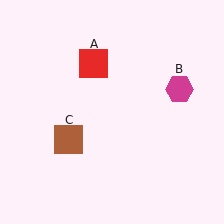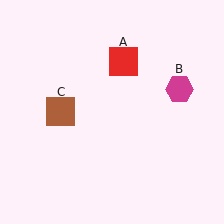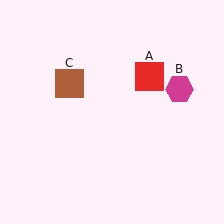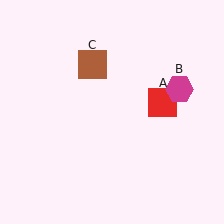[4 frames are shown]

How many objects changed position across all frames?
2 objects changed position: red square (object A), brown square (object C).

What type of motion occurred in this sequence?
The red square (object A), brown square (object C) rotated clockwise around the center of the scene.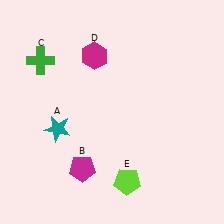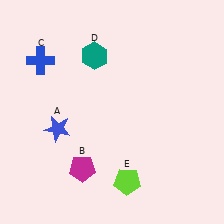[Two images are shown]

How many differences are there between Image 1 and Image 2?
There are 3 differences between the two images.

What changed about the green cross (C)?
In Image 1, C is green. In Image 2, it changed to blue.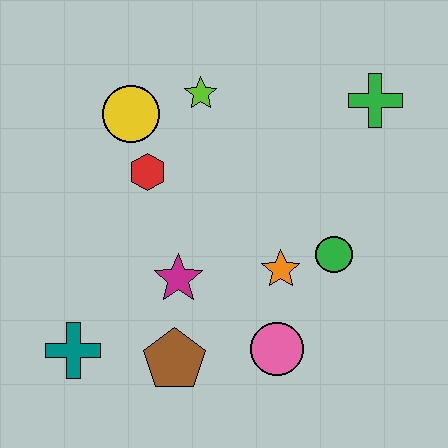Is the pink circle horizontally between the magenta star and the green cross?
Yes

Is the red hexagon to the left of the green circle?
Yes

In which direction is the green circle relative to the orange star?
The green circle is to the right of the orange star.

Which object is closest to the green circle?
The orange star is closest to the green circle.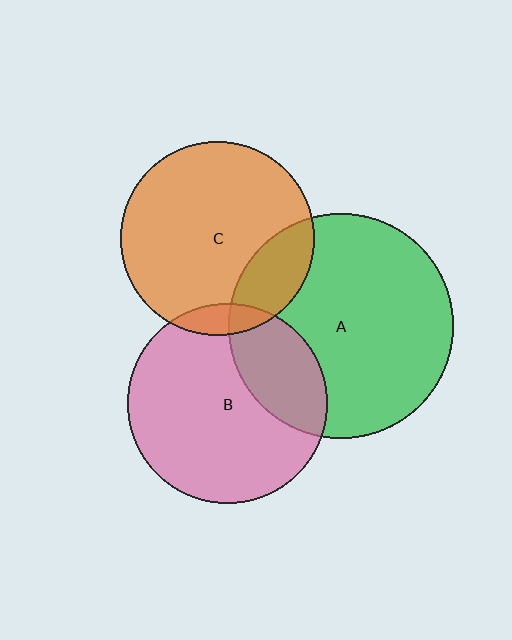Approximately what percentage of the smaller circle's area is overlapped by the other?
Approximately 10%.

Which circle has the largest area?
Circle A (green).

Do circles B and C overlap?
Yes.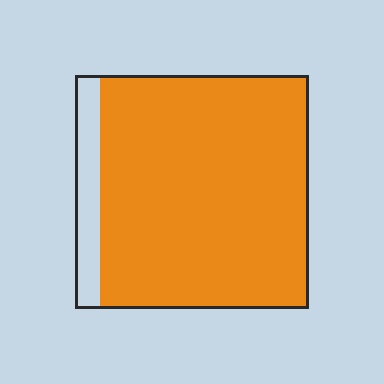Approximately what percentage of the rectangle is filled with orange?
Approximately 90%.